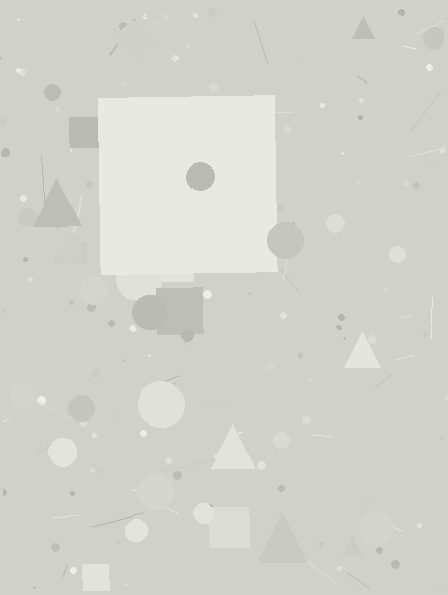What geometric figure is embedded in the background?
A square is embedded in the background.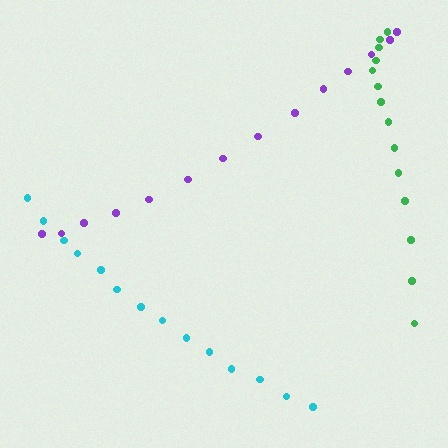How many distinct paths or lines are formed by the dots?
There are 3 distinct paths.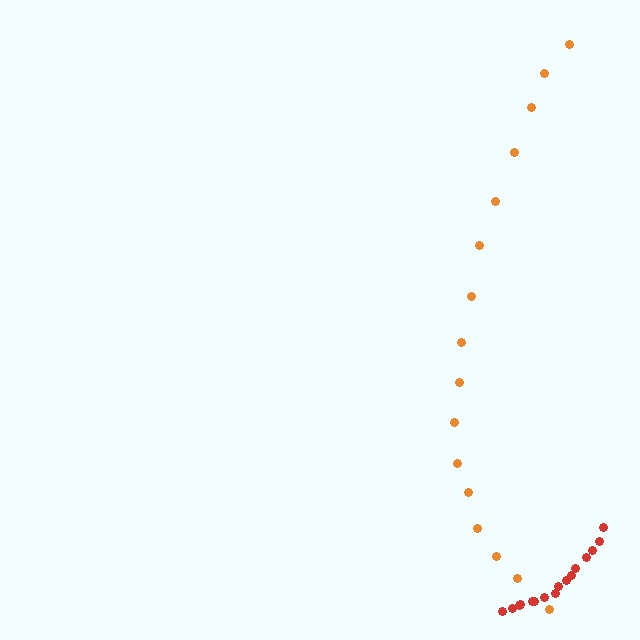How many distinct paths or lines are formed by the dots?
There are 2 distinct paths.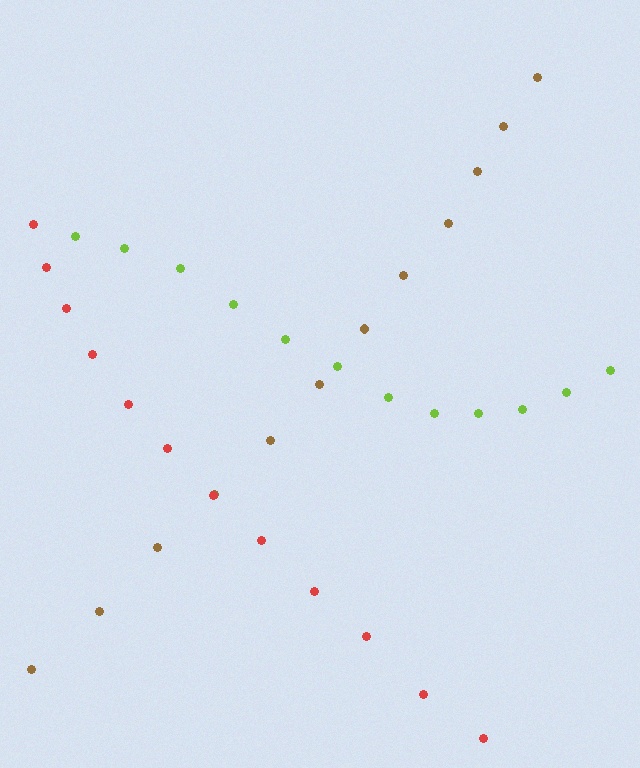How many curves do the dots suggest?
There are 3 distinct paths.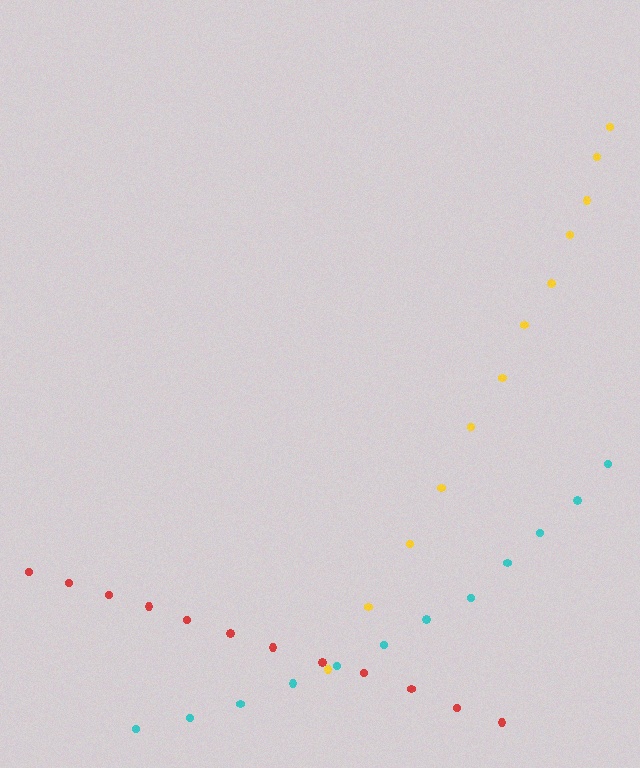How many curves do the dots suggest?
There are 3 distinct paths.